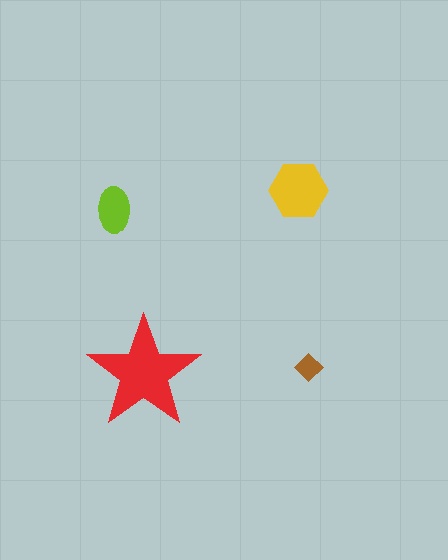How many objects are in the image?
There are 4 objects in the image.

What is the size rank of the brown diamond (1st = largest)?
4th.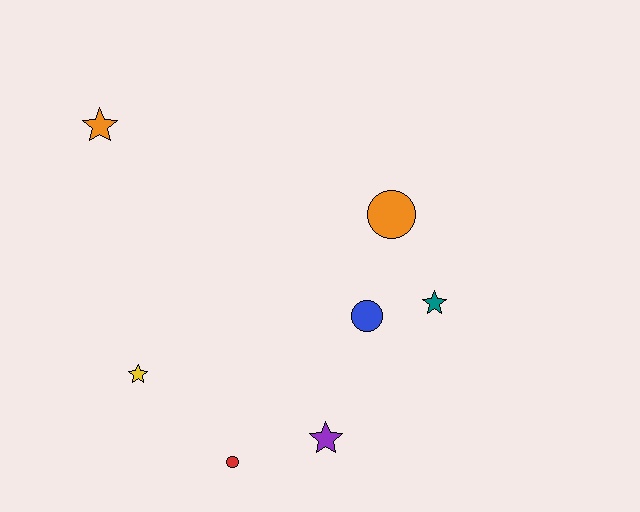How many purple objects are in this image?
There is 1 purple object.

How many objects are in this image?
There are 7 objects.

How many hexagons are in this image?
There are no hexagons.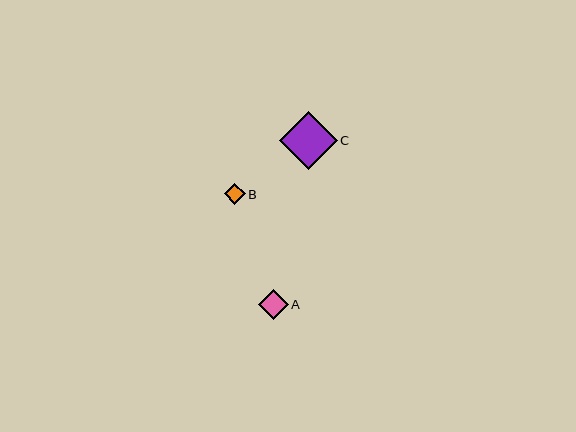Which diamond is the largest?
Diamond C is the largest with a size of approximately 58 pixels.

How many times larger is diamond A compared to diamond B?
Diamond A is approximately 1.4 times the size of diamond B.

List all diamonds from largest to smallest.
From largest to smallest: C, A, B.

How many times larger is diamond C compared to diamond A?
Diamond C is approximately 2.0 times the size of diamond A.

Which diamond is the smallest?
Diamond B is the smallest with a size of approximately 21 pixels.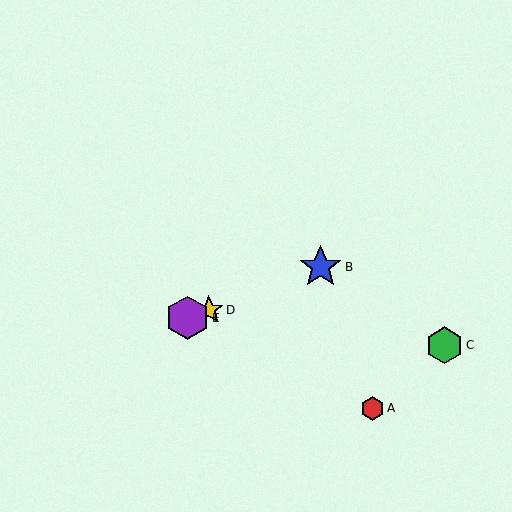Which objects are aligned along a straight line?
Objects B, D, E are aligned along a straight line.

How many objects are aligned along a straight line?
3 objects (B, D, E) are aligned along a straight line.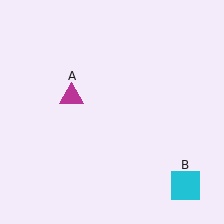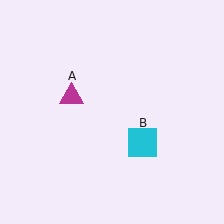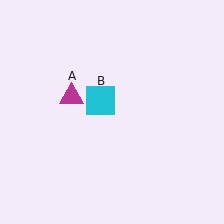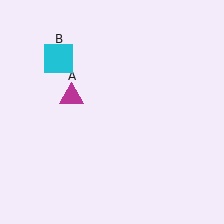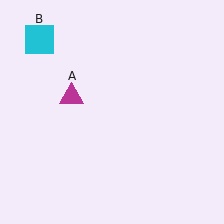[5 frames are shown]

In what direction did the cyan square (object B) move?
The cyan square (object B) moved up and to the left.